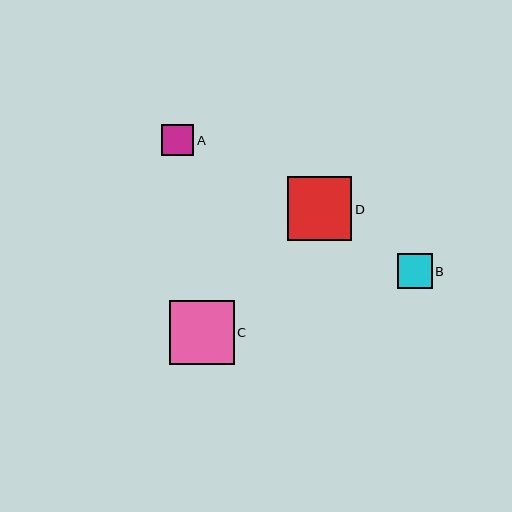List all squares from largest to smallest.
From largest to smallest: C, D, B, A.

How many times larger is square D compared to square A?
Square D is approximately 2.0 times the size of square A.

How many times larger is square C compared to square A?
Square C is approximately 2.0 times the size of square A.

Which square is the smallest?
Square A is the smallest with a size of approximately 32 pixels.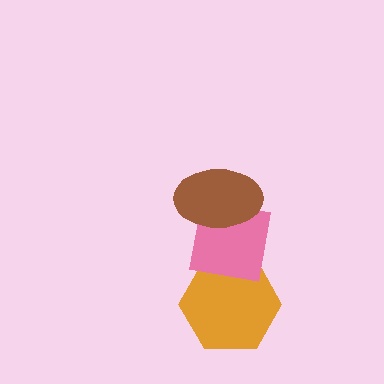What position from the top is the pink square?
The pink square is 2nd from the top.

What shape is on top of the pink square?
The brown ellipse is on top of the pink square.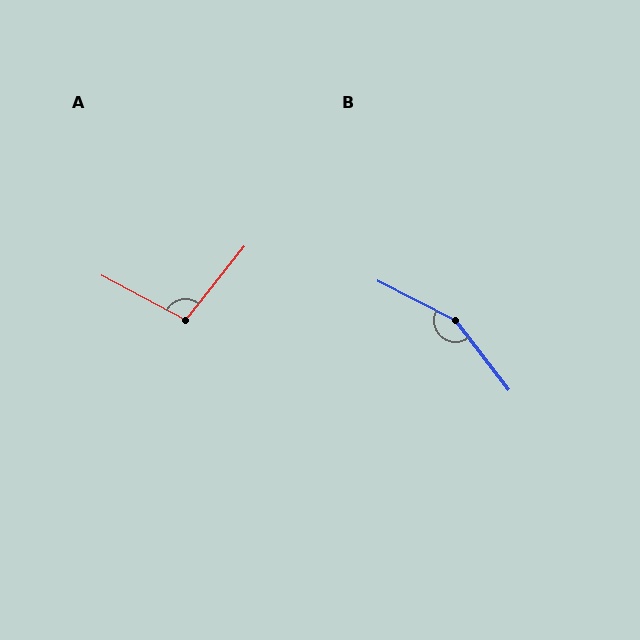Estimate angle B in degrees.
Approximately 154 degrees.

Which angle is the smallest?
A, at approximately 101 degrees.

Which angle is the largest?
B, at approximately 154 degrees.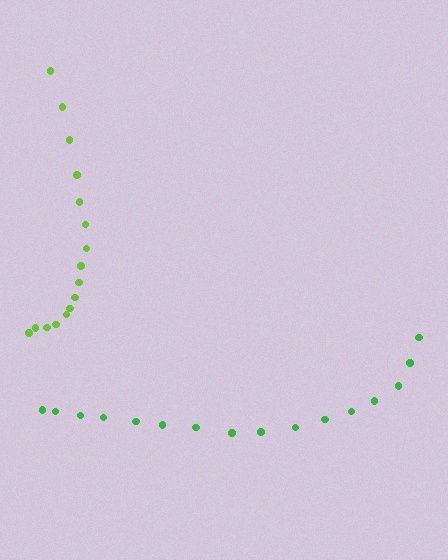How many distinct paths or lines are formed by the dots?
There are 2 distinct paths.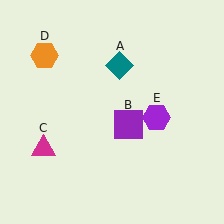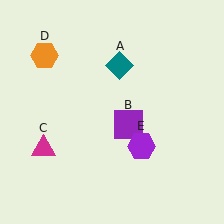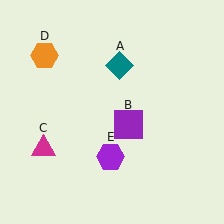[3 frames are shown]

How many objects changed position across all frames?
1 object changed position: purple hexagon (object E).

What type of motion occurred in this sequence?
The purple hexagon (object E) rotated clockwise around the center of the scene.